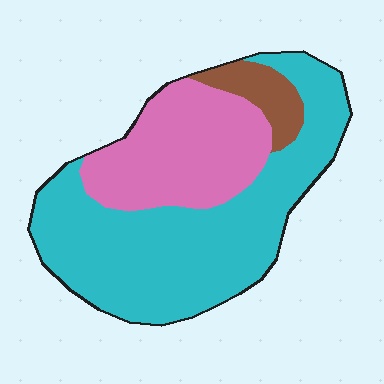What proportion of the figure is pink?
Pink covers around 30% of the figure.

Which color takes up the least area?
Brown, at roughly 10%.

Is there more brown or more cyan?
Cyan.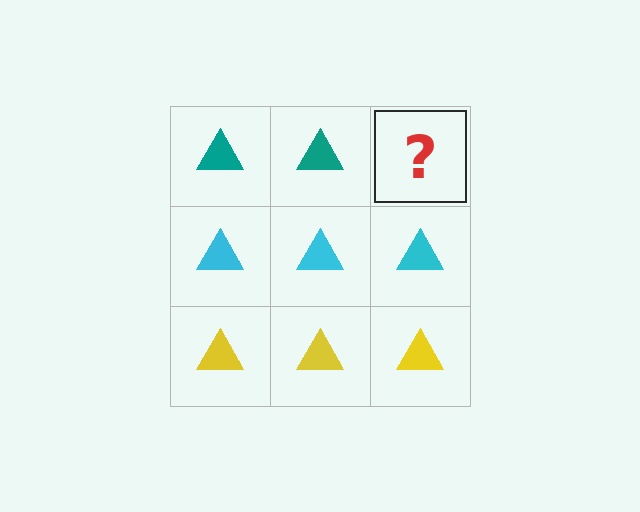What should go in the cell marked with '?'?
The missing cell should contain a teal triangle.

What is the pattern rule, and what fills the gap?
The rule is that each row has a consistent color. The gap should be filled with a teal triangle.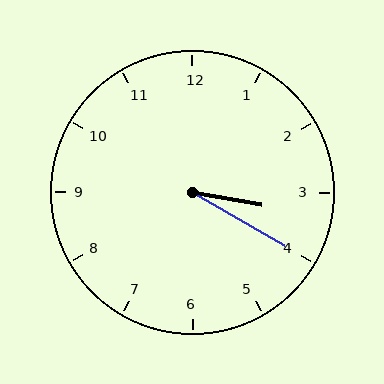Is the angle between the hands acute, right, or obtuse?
It is acute.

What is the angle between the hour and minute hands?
Approximately 20 degrees.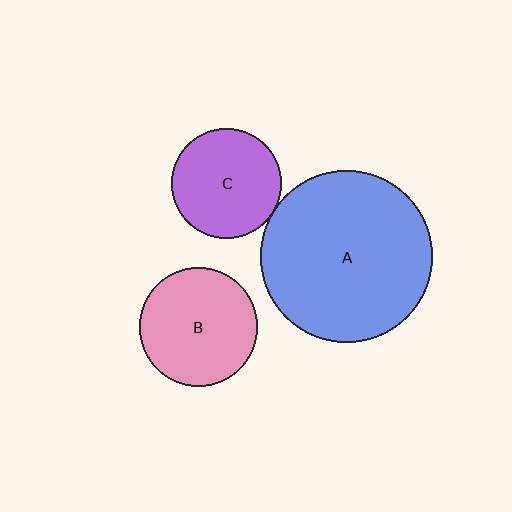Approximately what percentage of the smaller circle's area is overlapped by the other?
Approximately 5%.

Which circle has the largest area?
Circle A (blue).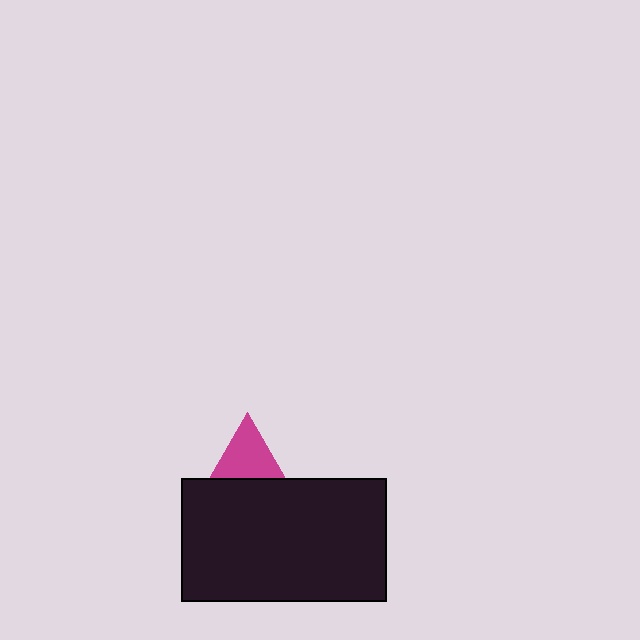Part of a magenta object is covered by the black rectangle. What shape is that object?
It is a triangle.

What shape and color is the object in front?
The object in front is a black rectangle.